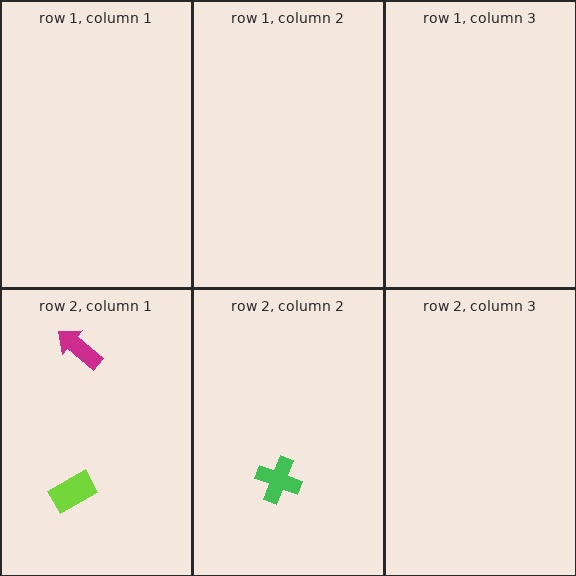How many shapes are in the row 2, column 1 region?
2.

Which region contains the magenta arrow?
The row 2, column 1 region.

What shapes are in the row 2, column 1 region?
The magenta arrow, the lime rectangle.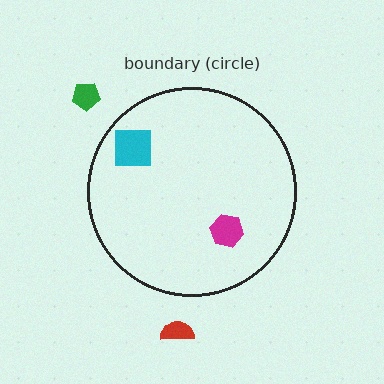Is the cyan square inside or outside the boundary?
Inside.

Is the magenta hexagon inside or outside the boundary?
Inside.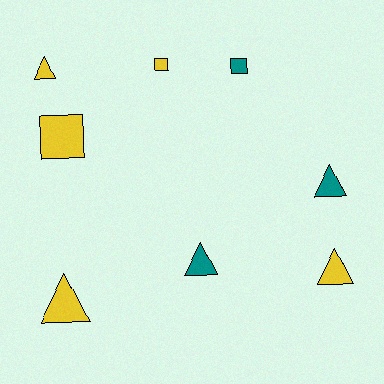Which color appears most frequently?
Yellow, with 5 objects.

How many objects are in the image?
There are 8 objects.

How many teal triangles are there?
There are 2 teal triangles.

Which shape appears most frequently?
Triangle, with 5 objects.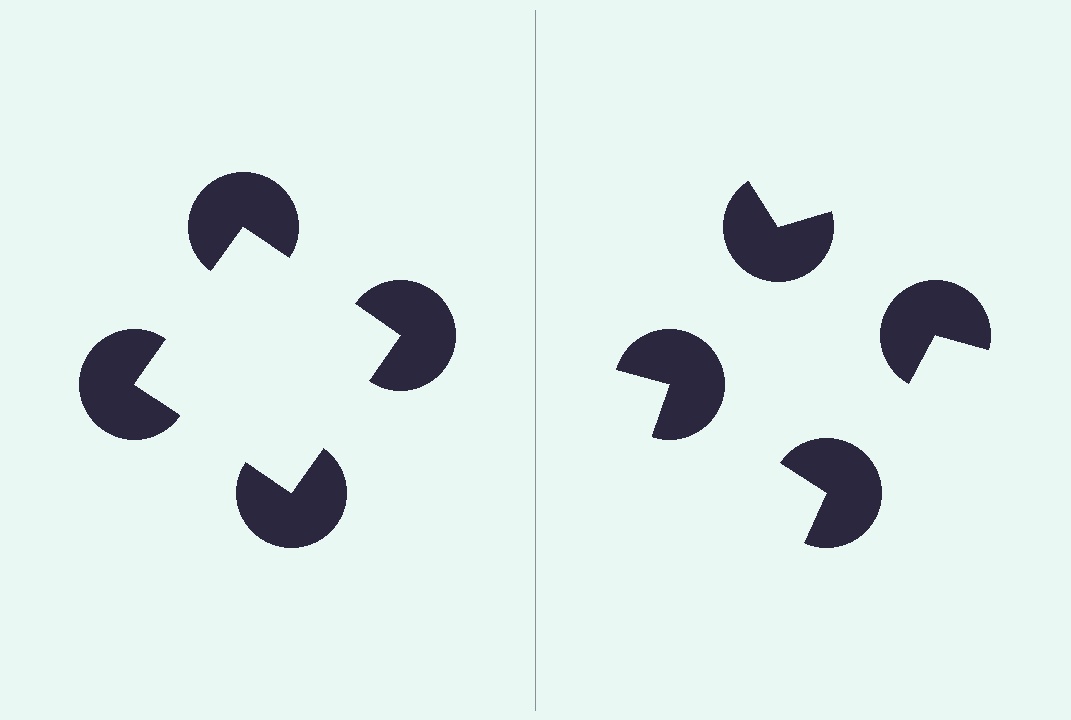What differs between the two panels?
The pac-man discs are positioned identically on both sides; only the wedge orientations differ. On the left they align to a square; on the right they are misaligned.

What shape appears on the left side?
An illusory square.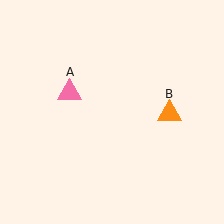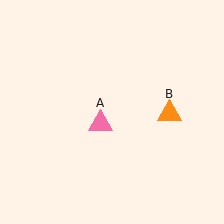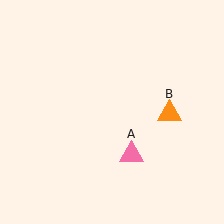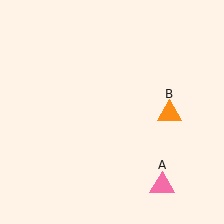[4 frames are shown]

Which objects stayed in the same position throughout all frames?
Orange triangle (object B) remained stationary.